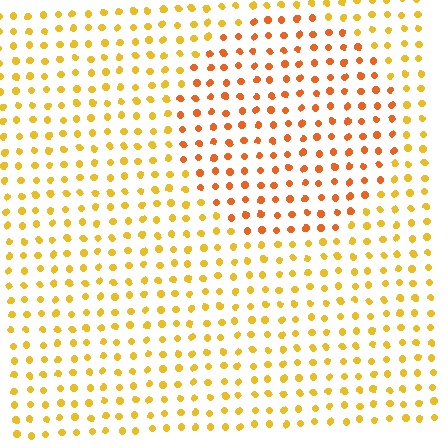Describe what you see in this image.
The image is filled with small yellow elements in a uniform arrangement. A circle-shaped region is visible where the elements are tinted to a slightly different hue, forming a subtle color boundary.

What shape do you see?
I see a circle.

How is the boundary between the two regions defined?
The boundary is defined purely by a slight shift in hue (about 27 degrees). Spacing, size, and orientation are identical on both sides.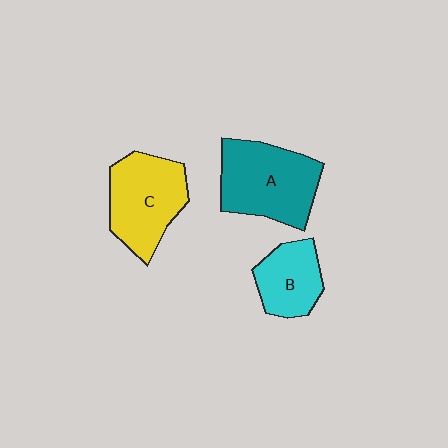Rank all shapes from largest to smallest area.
From largest to smallest: A (teal), C (yellow), B (cyan).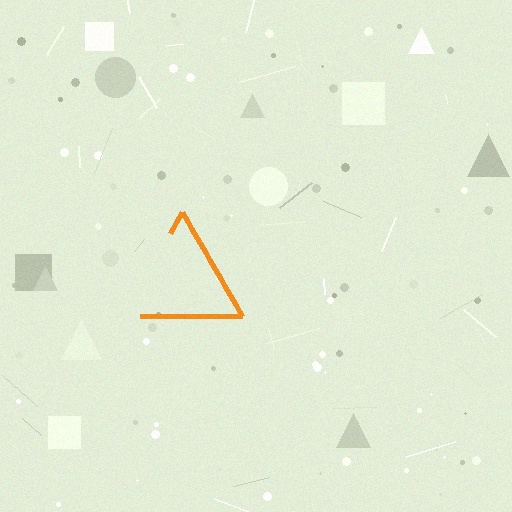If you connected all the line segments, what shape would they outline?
They would outline a triangle.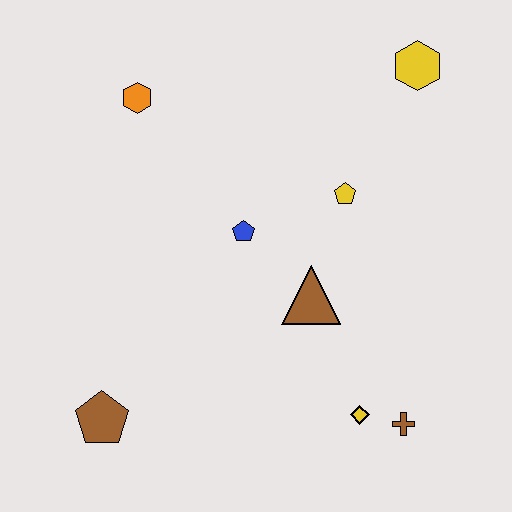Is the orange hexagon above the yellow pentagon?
Yes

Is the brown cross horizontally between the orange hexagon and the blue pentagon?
No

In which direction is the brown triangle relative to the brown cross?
The brown triangle is above the brown cross.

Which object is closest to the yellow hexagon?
The yellow pentagon is closest to the yellow hexagon.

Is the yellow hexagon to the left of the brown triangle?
No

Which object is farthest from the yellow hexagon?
The brown pentagon is farthest from the yellow hexagon.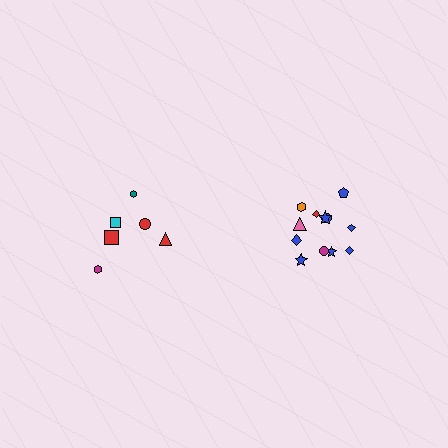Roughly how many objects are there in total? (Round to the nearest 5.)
Roughly 20 objects in total.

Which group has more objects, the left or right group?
The right group.